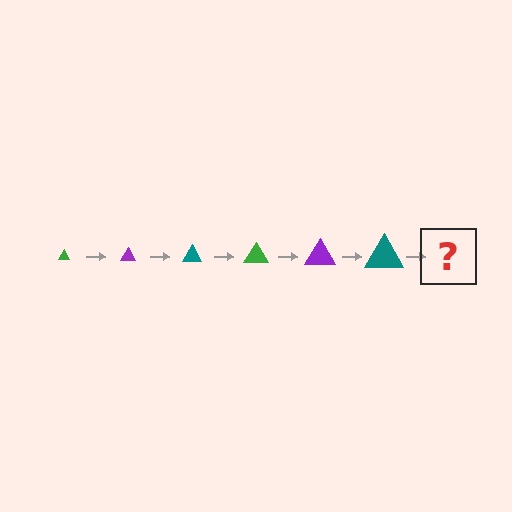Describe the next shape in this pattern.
It should be a green triangle, larger than the previous one.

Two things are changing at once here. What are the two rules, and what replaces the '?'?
The two rules are that the triangle grows larger each step and the color cycles through green, purple, and teal. The '?' should be a green triangle, larger than the previous one.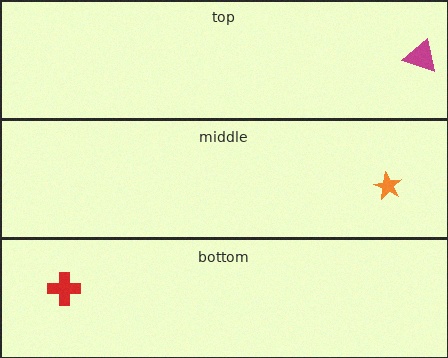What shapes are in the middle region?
The orange star.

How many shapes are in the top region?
1.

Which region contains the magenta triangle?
The top region.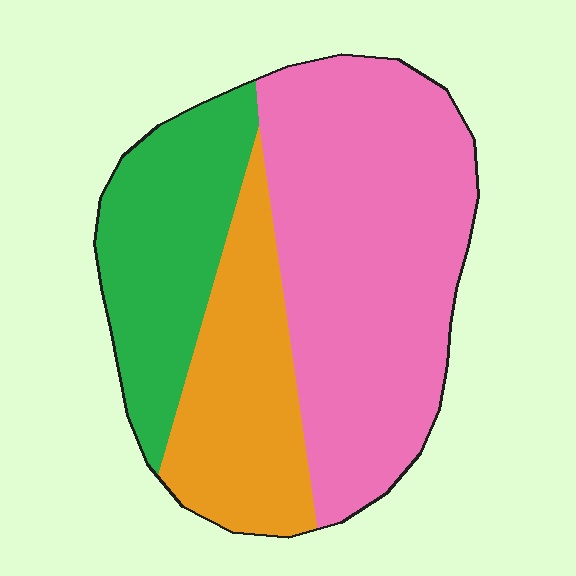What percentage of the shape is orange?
Orange covers roughly 25% of the shape.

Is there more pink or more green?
Pink.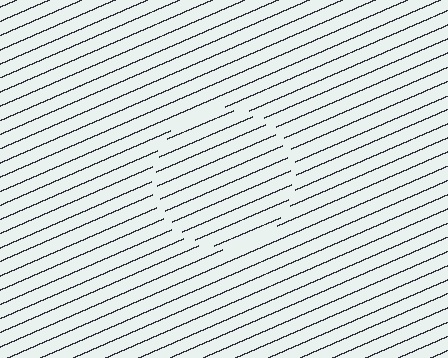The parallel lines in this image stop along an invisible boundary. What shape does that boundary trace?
An illusory circle. The interior of the shape contains the same grating, shifted by half a period — the contour is defined by the phase discontinuity where line-ends from the inner and outer gratings abut.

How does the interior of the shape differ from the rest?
The interior of the shape contains the same grating, shifted by half a period — the contour is defined by the phase discontinuity where line-ends from the inner and outer gratings abut.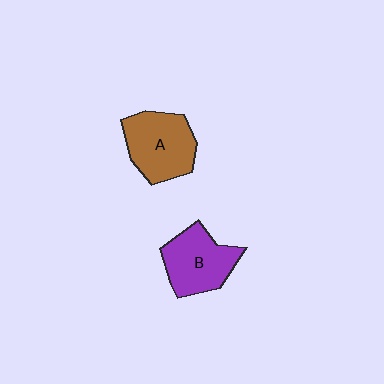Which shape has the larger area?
Shape A (brown).